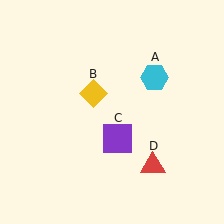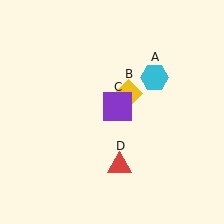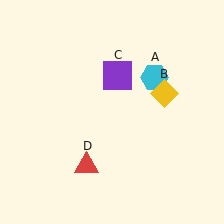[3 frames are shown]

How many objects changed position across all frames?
3 objects changed position: yellow diamond (object B), purple square (object C), red triangle (object D).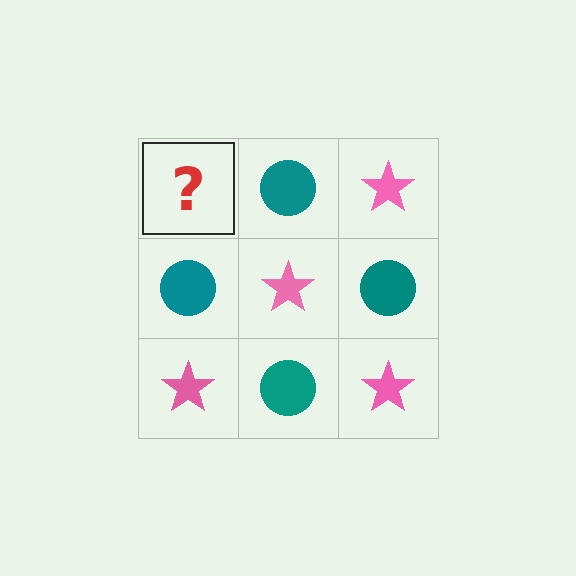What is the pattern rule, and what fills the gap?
The rule is that it alternates pink star and teal circle in a checkerboard pattern. The gap should be filled with a pink star.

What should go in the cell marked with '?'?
The missing cell should contain a pink star.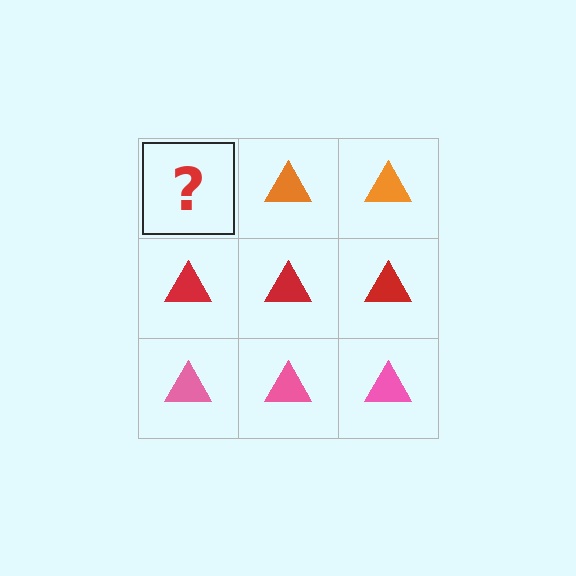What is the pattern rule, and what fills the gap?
The rule is that each row has a consistent color. The gap should be filled with an orange triangle.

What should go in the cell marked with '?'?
The missing cell should contain an orange triangle.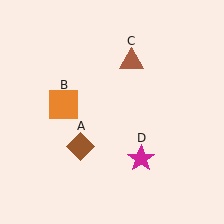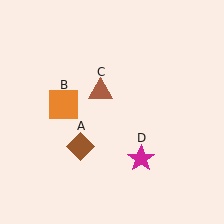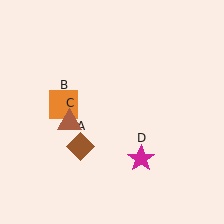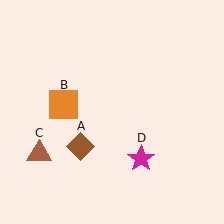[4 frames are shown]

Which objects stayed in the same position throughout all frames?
Brown diamond (object A) and orange square (object B) and magenta star (object D) remained stationary.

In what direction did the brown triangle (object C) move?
The brown triangle (object C) moved down and to the left.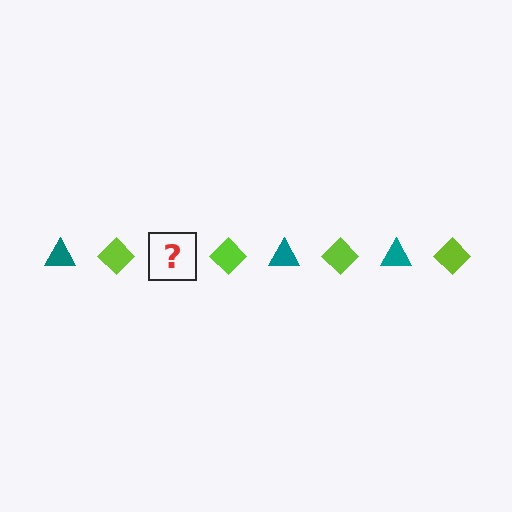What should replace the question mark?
The question mark should be replaced with a teal triangle.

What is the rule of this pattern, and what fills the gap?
The rule is that the pattern alternates between teal triangle and lime diamond. The gap should be filled with a teal triangle.